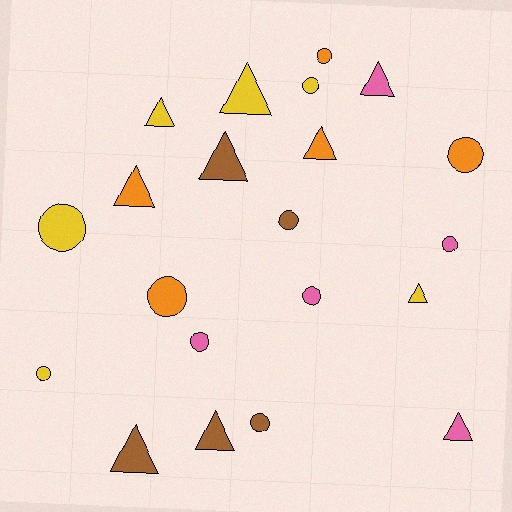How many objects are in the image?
There are 21 objects.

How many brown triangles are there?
There are 3 brown triangles.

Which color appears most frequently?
Yellow, with 6 objects.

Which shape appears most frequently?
Circle, with 11 objects.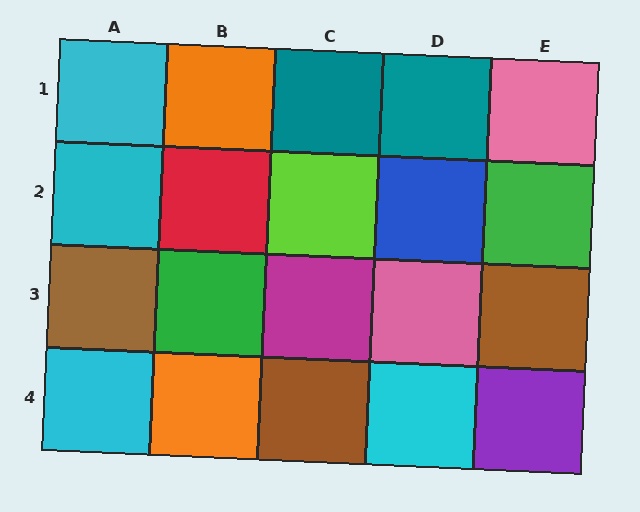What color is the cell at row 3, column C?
Magenta.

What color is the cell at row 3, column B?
Green.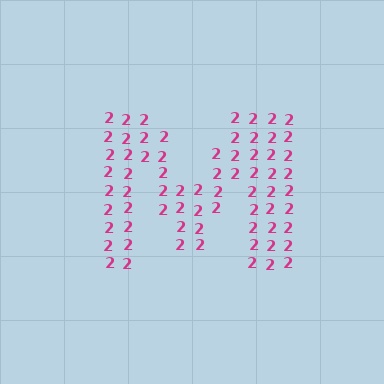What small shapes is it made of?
It is made of small digit 2's.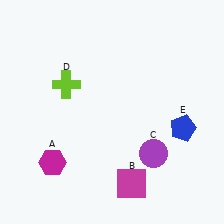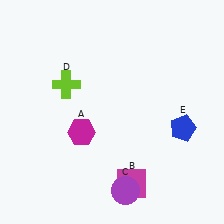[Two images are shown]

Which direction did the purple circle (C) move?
The purple circle (C) moved down.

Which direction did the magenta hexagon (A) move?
The magenta hexagon (A) moved up.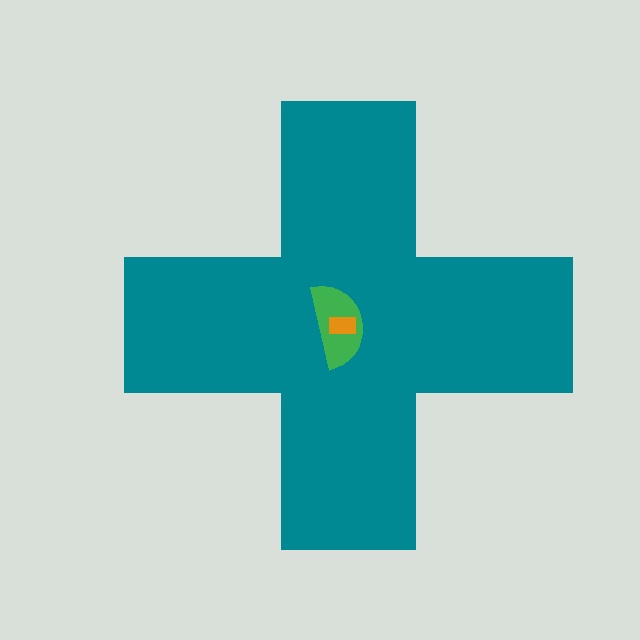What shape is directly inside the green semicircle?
The orange rectangle.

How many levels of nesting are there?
3.